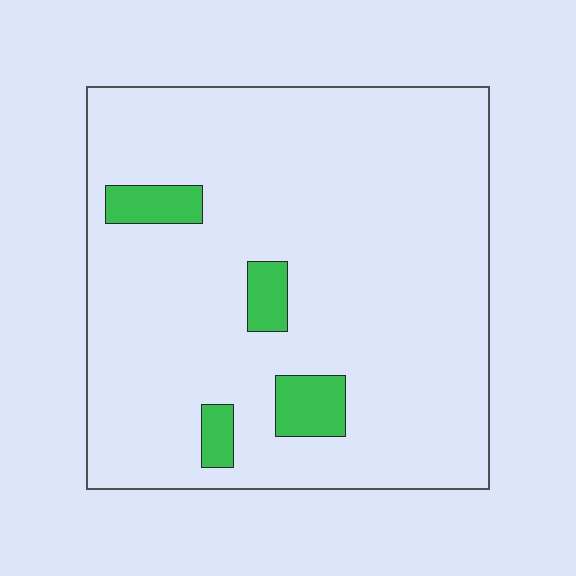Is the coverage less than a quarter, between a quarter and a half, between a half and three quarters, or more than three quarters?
Less than a quarter.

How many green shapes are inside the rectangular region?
4.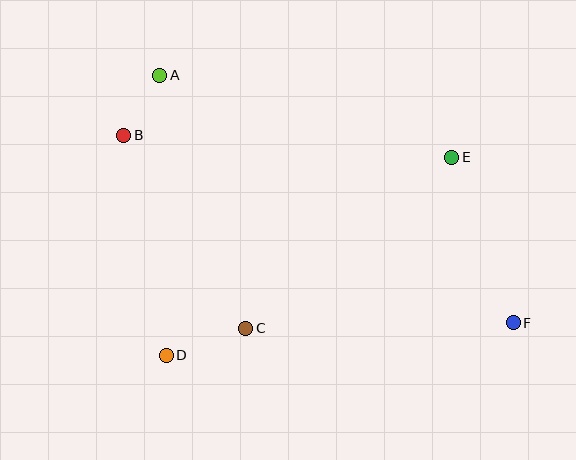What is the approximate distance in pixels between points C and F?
The distance between C and F is approximately 268 pixels.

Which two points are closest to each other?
Points A and B are closest to each other.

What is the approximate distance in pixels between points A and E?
The distance between A and E is approximately 303 pixels.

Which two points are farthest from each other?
Points B and F are farthest from each other.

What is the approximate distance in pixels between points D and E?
The distance between D and E is approximately 348 pixels.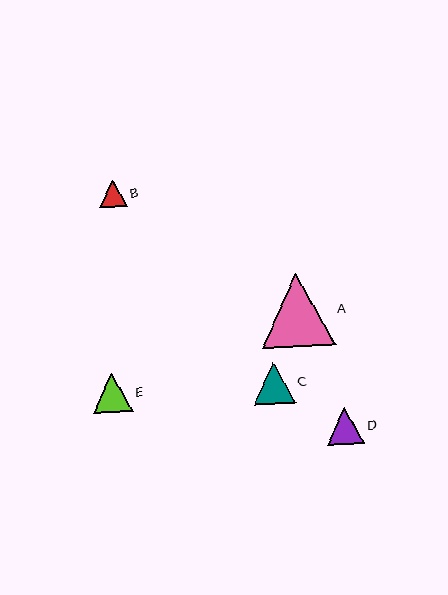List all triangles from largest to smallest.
From largest to smallest: A, C, E, D, B.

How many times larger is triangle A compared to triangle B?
Triangle A is approximately 2.7 times the size of triangle B.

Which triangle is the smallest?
Triangle B is the smallest with a size of approximately 27 pixels.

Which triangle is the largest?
Triangle A is the largest with a size of approximately 73 pixels.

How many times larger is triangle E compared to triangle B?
Triangle E is approximately 1.4 times the size of triangle B.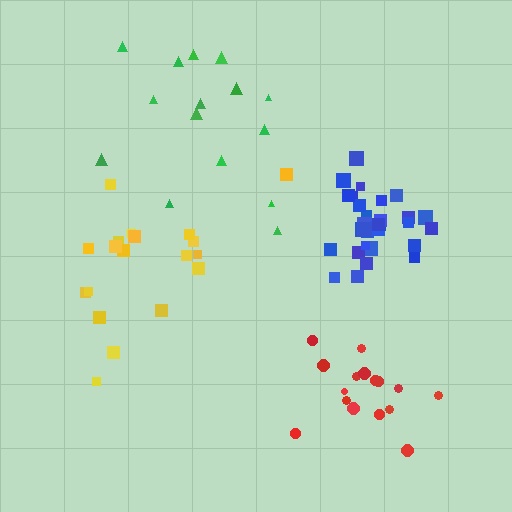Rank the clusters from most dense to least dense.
blue, red, yellow, green.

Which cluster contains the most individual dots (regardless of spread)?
Blue (31).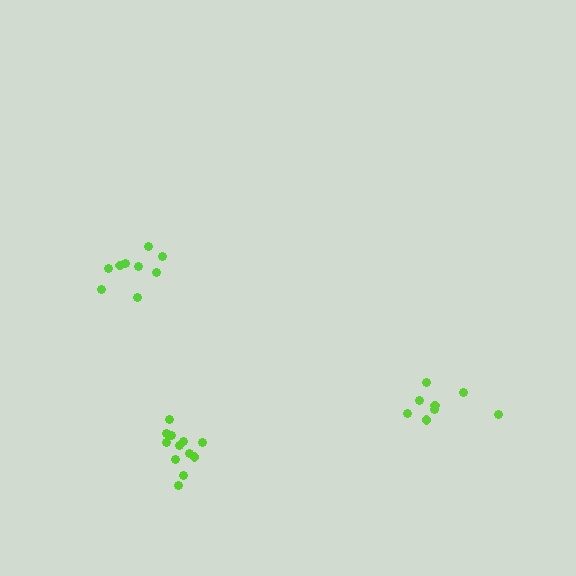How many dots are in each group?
Group 1: 9 dots, Group 2: 8 dots, Group 3: 12 dots (29 total).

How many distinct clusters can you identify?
There are 3 distinct clusters.